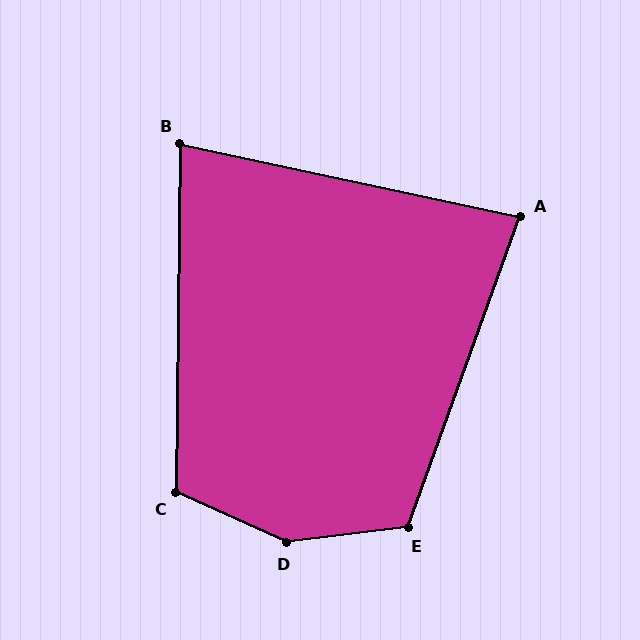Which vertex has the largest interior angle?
D, at approximately 148 degrees.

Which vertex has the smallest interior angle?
B, at approximately 79 degrees.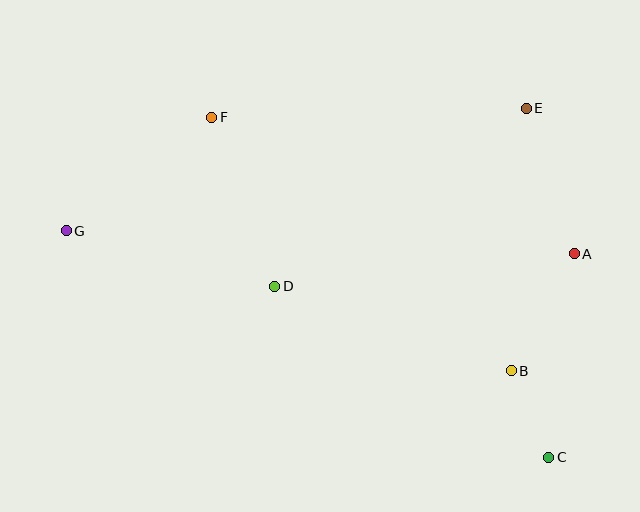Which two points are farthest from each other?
Points C and G are farthest from each other.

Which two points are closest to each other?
Points B and C are closest to each other.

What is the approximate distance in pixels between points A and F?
The distance between A and F is approximately 387 pixels.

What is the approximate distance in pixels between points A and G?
The distance between A and G is approximately 508 pixels.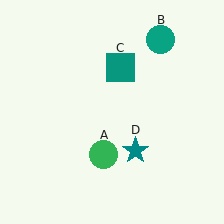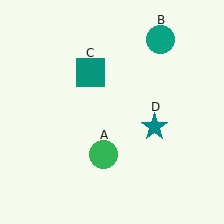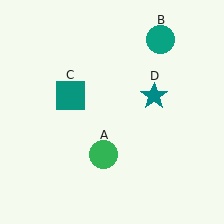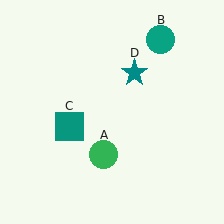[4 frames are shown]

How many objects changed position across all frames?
2 objects changed position: teal square (object C), teal star (object D).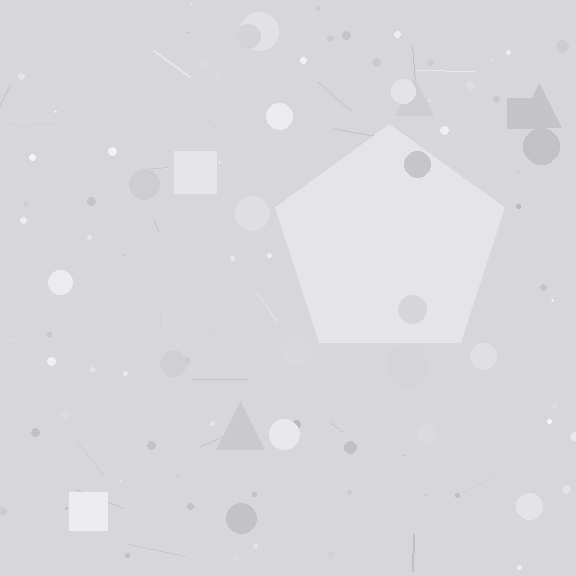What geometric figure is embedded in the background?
A pentagon is embedded in the background.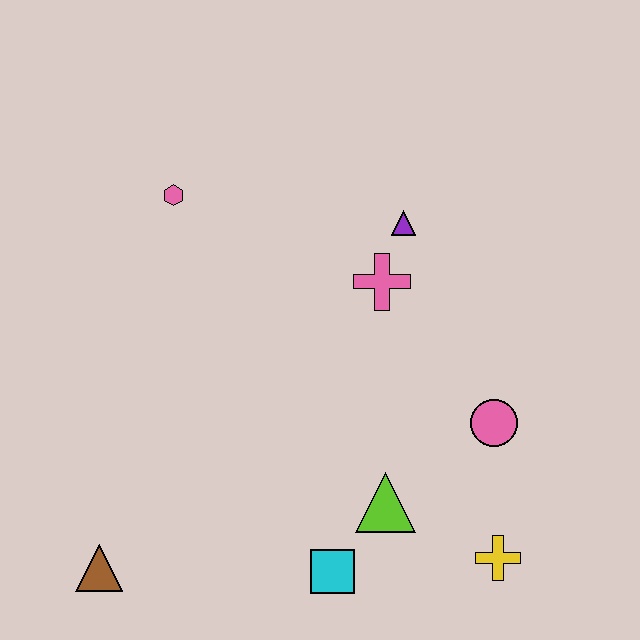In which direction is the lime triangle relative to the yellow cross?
The lime triangle is to the left of the yellow cross.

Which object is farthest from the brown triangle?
The purple triangle is farthest from the brown triangle.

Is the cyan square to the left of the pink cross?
Yes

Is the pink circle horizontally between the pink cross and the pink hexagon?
No